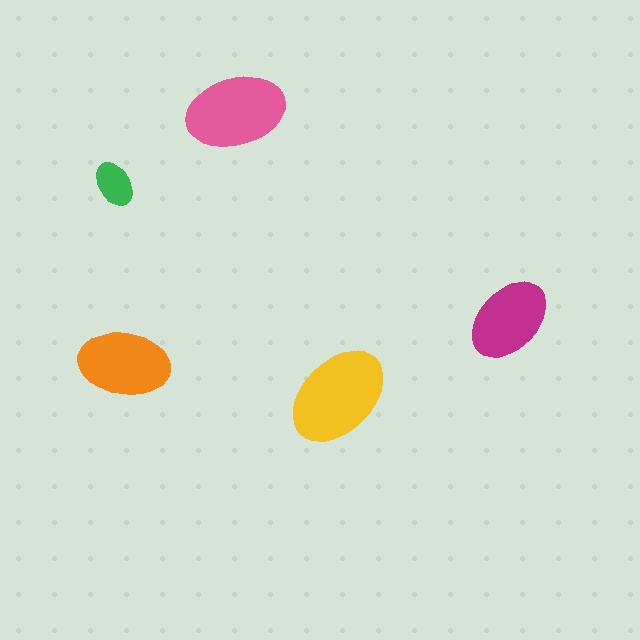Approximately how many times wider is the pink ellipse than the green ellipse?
About 2 times wider.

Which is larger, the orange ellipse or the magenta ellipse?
The orange one.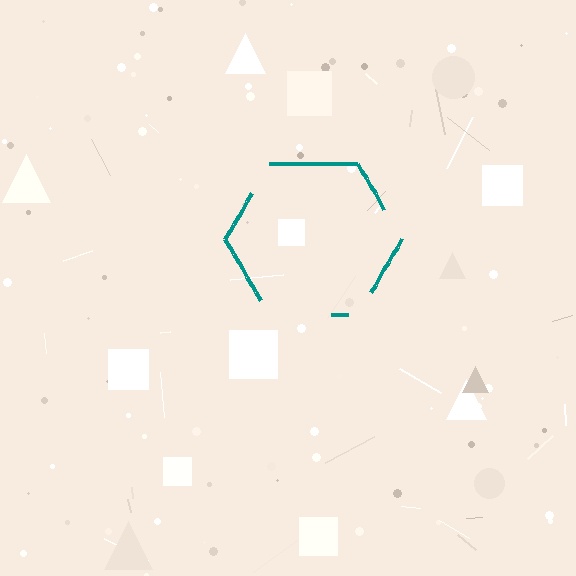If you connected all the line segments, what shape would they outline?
They would outline a hexagon.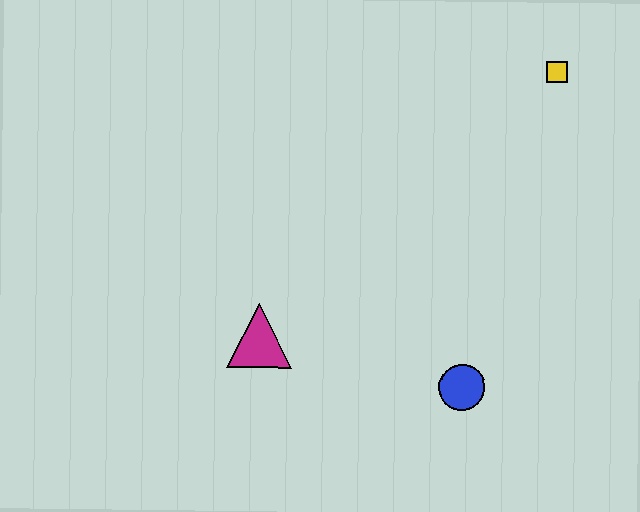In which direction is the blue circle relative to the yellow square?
The blue circle is below the yellow square.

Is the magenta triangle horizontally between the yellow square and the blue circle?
No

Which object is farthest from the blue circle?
The yellow square is farthest from the blue circle.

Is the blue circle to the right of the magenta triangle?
Yes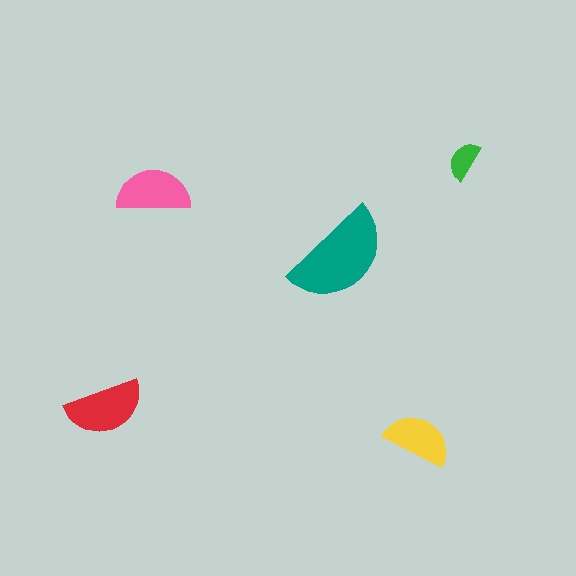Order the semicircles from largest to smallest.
the teal one, the red one, the pink one, the yellow one, the green one.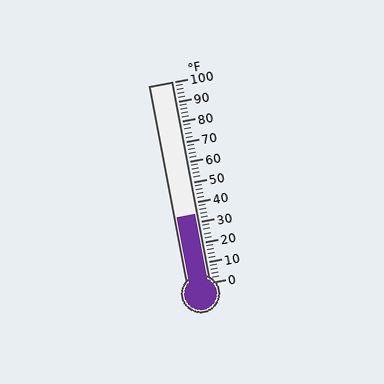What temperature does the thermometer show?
The thermometer shows approximately 34°F.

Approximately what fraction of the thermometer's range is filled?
The thermometer is filled to approximately 35% of its range.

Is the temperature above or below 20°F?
The temperature is above 20°F.